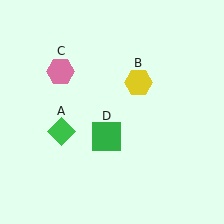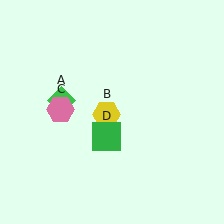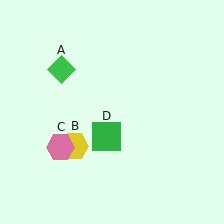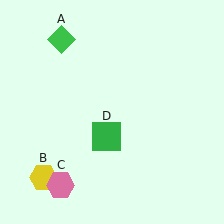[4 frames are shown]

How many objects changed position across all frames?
3 objects changed position: green diamond (object A), yellow hexagon (object B), pink hexagon (object C).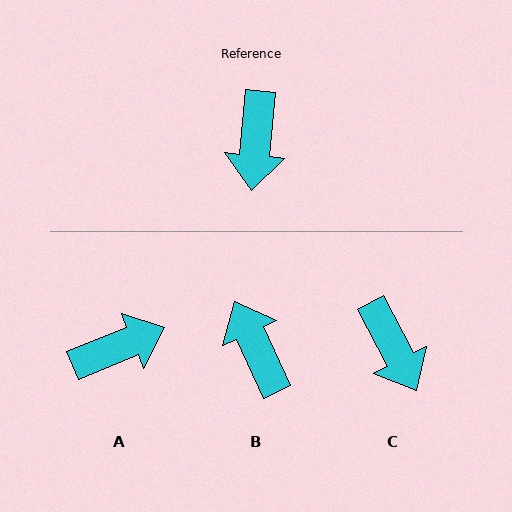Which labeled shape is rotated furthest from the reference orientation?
B, about 149 degrees away.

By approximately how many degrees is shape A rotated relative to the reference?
Approximately 117 degrees counter-clockwise.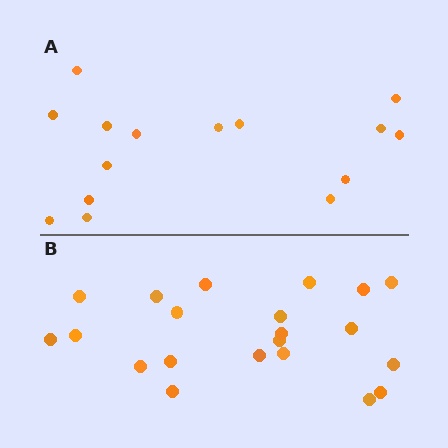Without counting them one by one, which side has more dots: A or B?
Region B (the bottom region) has more dots.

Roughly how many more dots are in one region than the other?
Region B has about 6 more dots than region A.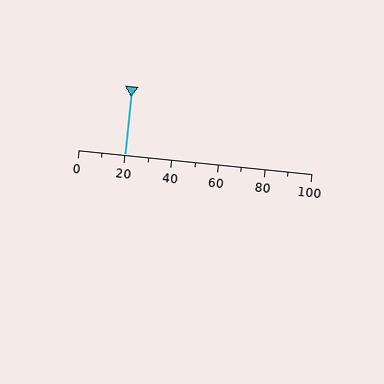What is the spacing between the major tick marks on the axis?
The major ticks are spaced 20 apart.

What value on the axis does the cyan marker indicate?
The marker indicates approximately 20.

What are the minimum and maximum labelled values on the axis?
The axis runs from 0 to 100.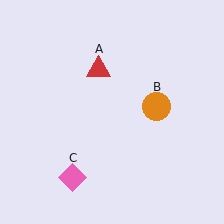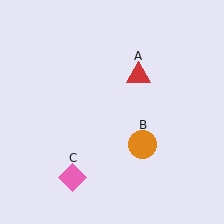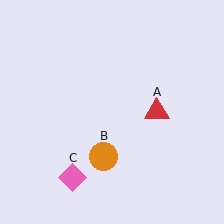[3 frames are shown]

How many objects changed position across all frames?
2 objects changed position: red triangle (object A), orange circle (object B).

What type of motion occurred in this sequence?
The red triangle (object A), orange circle (object B) rotated clockwise around the center of the scene.